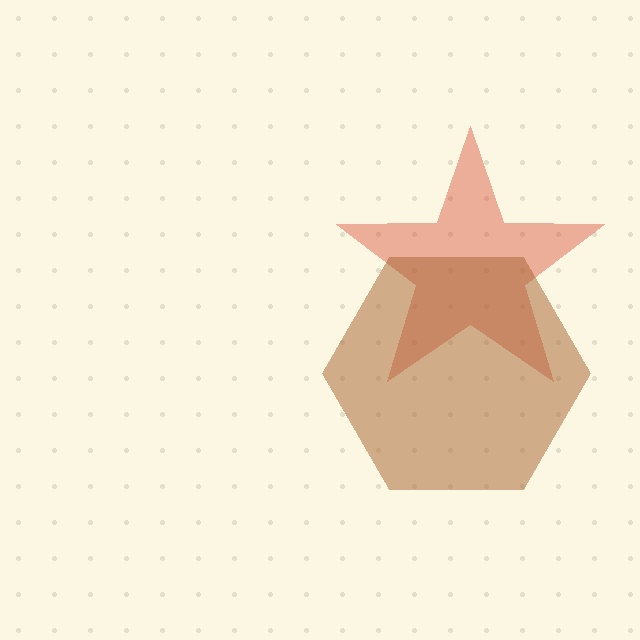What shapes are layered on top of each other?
The layered shapes are: a red star, a brown hexagon.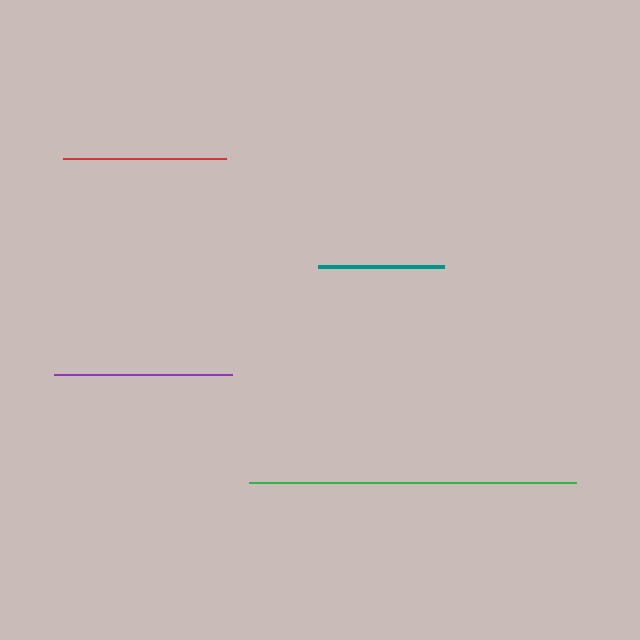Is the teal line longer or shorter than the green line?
The green line is longer than the teal line.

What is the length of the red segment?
The red segment is approximately 163 pixels long.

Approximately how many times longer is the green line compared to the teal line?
The green line is approximately 2.6 times the length of the teal line.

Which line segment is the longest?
The green line is the longest at approximately 327 pixels.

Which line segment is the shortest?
The teal line is the shortest at approximately 126 pixels.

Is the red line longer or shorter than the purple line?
The purple line is longer than the red line.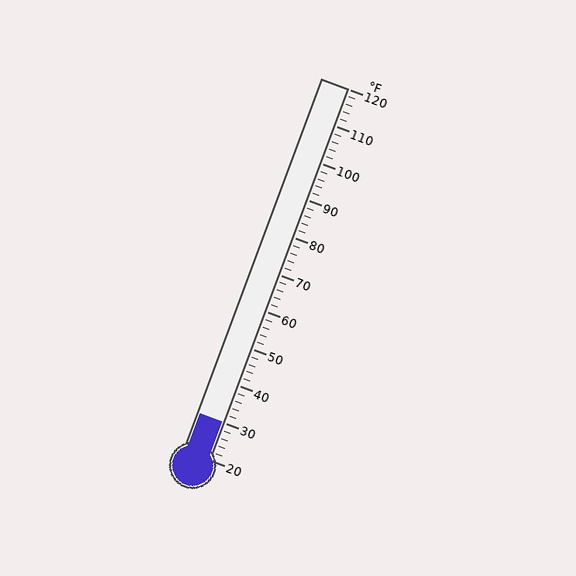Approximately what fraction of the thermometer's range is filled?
The thermometer is filled to approximately 10% of its range.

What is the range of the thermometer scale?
The thermometer scale ranges from 20°F to 120°F.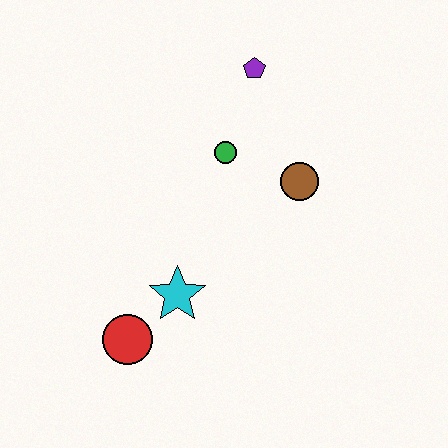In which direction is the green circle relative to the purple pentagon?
The green circle is below the purple pentagon.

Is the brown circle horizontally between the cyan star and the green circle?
No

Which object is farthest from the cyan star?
The purple pentagon is farthest from the cyan star.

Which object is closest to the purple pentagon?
The green circle is closest to the purple pentagon.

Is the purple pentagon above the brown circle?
Yes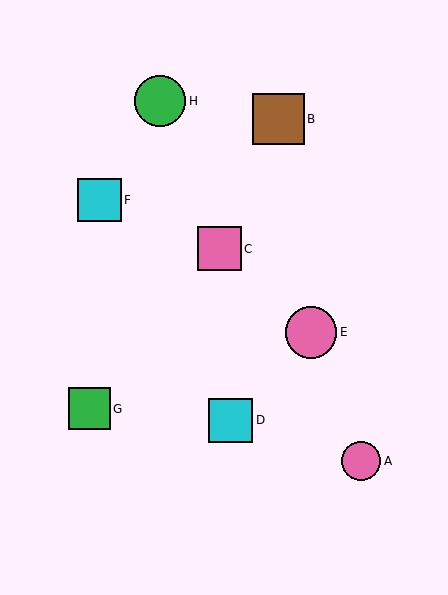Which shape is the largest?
The brown square (labeled B) is the largest.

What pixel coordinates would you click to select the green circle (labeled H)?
Click at (160, 101) to select the green circle H.